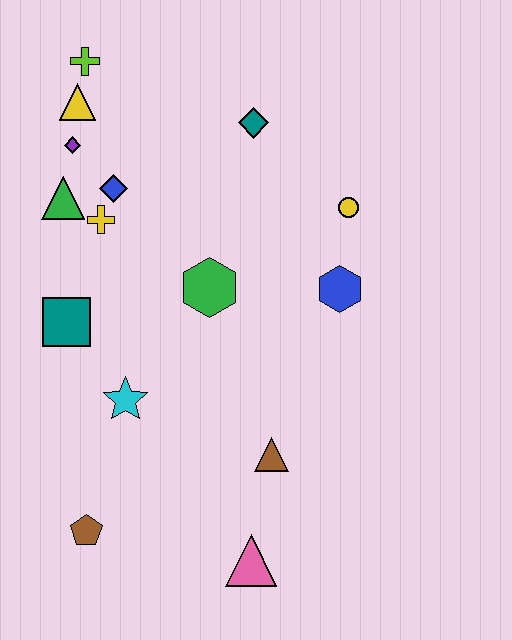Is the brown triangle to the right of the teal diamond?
Yes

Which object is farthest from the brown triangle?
The lime cross is farthest from the brown triangle.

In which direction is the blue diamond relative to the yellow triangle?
The blue diamond is below the yellow triangle.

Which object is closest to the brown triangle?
The pink triangle is closest to the brown triangle.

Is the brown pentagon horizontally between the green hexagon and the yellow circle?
No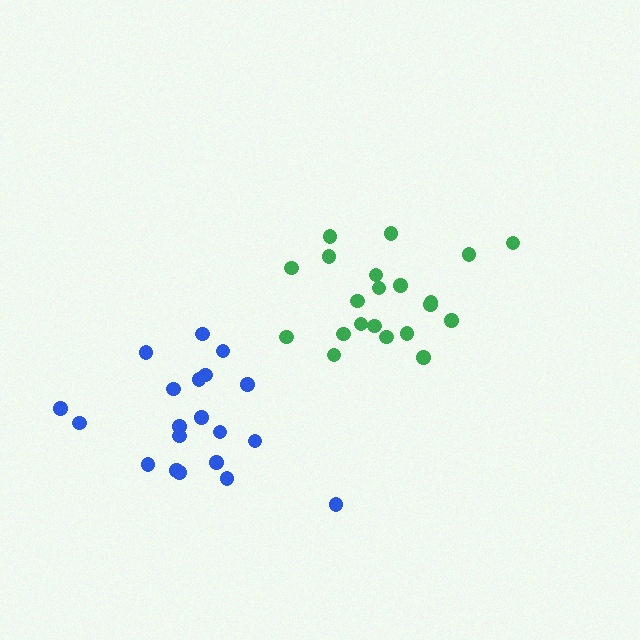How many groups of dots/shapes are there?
There are 2 groups.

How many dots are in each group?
Group 1: 20 dots, Group 2: 21 dots (41 total).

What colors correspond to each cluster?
The clusters are colored: blue, green.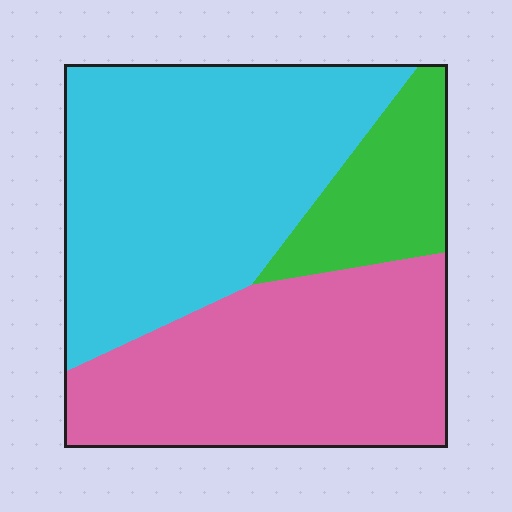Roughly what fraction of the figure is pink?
Pink takes up between a quarter and a half of the figure.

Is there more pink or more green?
Pink.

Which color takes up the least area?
Green, at roughly 15%.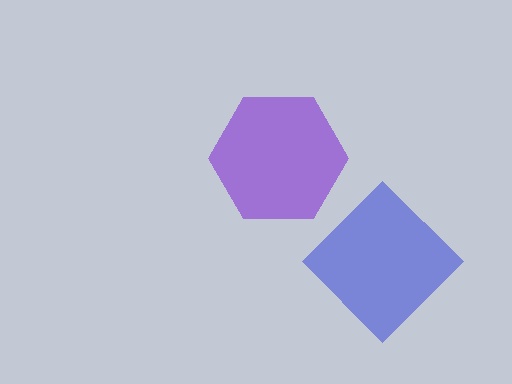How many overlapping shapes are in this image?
There are 2 overlapping shapes in the image.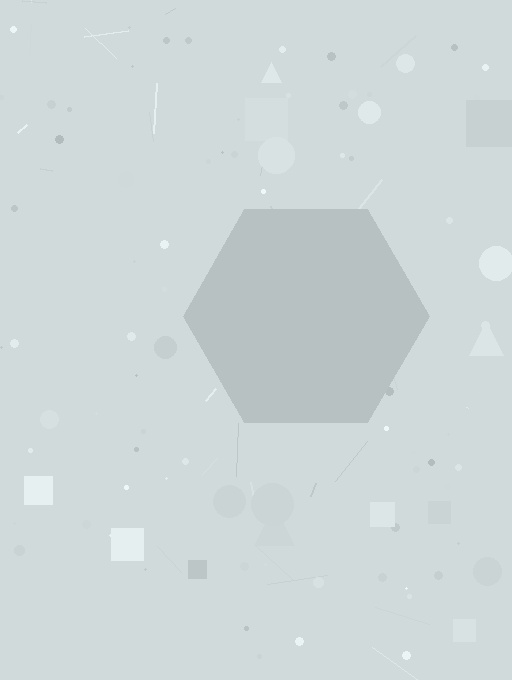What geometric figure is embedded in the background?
A hexagon is embedded in the background.